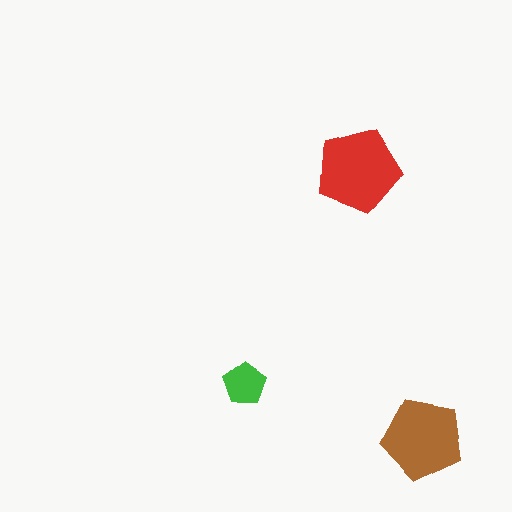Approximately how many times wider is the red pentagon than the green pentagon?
About 2 times wider.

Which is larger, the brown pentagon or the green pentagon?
The brown one.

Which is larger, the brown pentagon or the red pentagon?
The red one.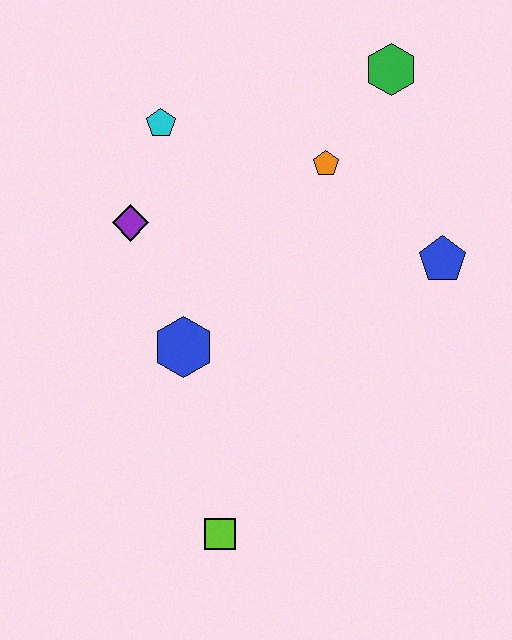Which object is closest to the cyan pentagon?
The purple diamond is closest to the cyan pentagon.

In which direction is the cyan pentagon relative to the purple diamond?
The cyan pentagon is above the purple diamond.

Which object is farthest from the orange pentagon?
The lime square is farthest from the orange pentagon.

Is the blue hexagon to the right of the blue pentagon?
No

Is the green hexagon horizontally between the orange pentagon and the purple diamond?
No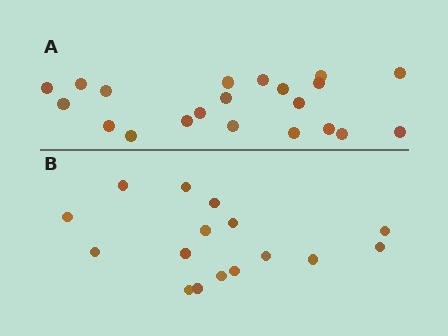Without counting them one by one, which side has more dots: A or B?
Region A (the top region) has more dots.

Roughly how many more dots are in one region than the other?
Region A has about 5 more dots than region B.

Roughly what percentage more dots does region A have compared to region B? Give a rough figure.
About 30% more.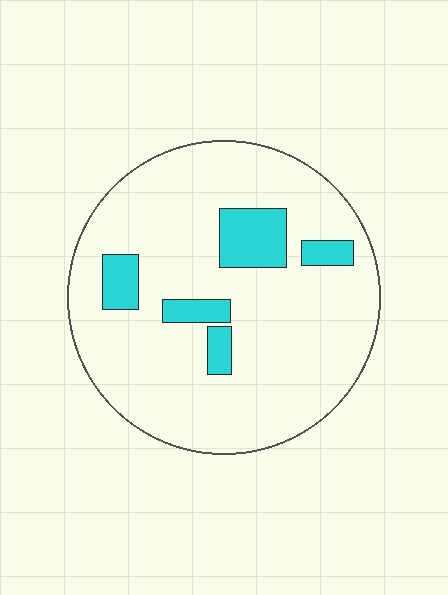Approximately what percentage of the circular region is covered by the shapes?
Approximately 15%.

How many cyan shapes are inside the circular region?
5.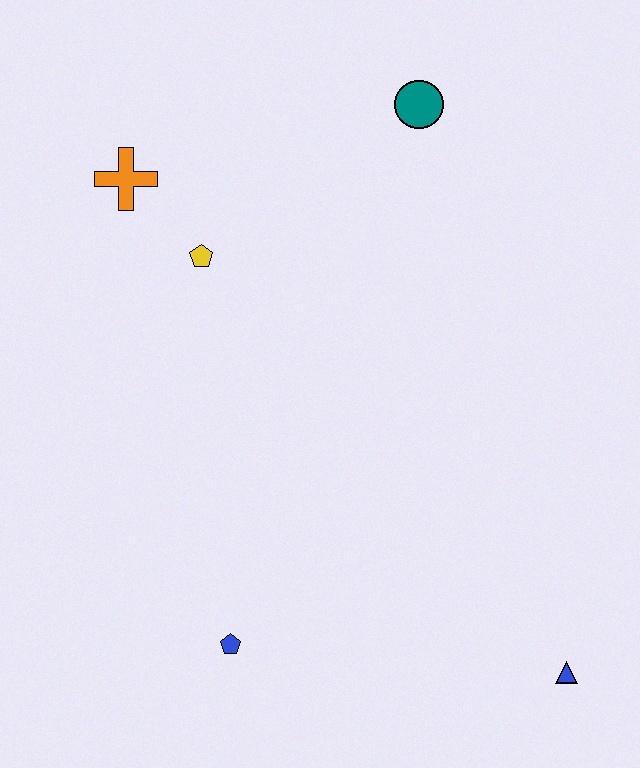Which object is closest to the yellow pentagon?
The orange cross is closest to the yellow pentagon.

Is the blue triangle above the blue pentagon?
No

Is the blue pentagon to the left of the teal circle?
Yes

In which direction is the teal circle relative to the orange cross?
The teal circle is to the right of the orange cross.